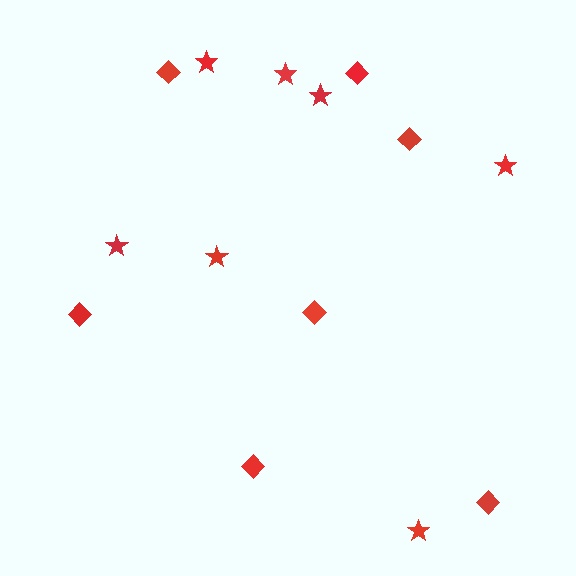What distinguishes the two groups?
There are 2 groups: one group of diamonds (7) and one group of stars (7).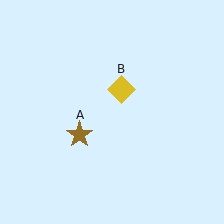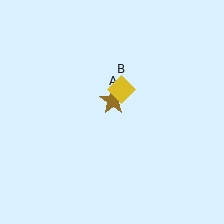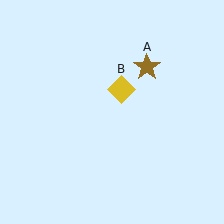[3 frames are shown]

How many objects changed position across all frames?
1 object changed position: brown star (object A).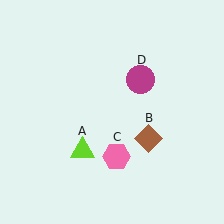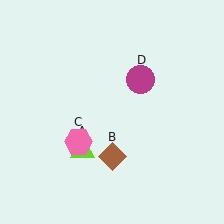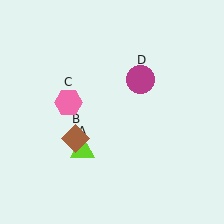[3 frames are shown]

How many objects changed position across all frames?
2 objects changed position: brown diamond (object B), pink hexagon (object C).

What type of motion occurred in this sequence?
The brown diamond (object B), pink hexagon (object C) rotated clockwise around the center of the scene.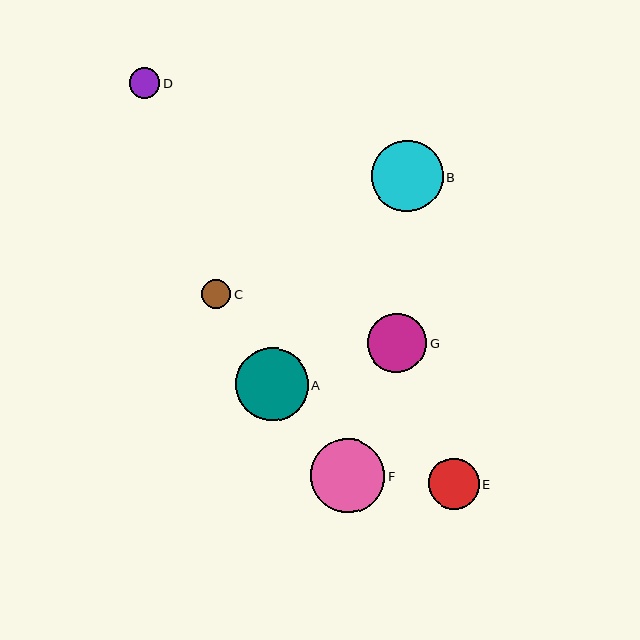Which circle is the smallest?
Circle C is the smallest with a size of approximately 29 pixels.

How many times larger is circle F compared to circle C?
Circle F is approximately 2.5 times the size of circle C.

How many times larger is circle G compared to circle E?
Circle G is approximately 1.2 times the size of circle E.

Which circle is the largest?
Circle F is the largest with a size of approximately 74 pixels.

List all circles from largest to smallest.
From largest to smallest: F, A, B, G, E, D, C.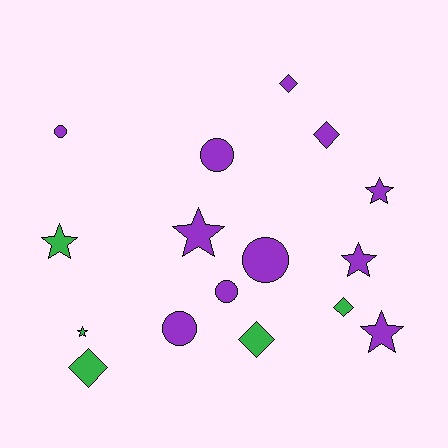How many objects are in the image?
There are 16 objects.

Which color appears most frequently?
Purple, with 11 objects.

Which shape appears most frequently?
Star, with 6 objects.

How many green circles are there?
There are no green circles.